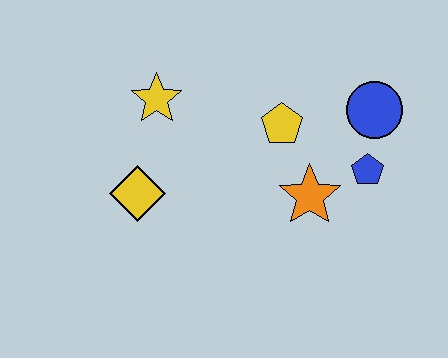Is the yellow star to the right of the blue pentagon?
No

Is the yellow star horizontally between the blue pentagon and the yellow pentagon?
No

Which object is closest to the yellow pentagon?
The orange star is closest to the yellow pentagon.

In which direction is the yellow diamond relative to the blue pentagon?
The yellow diamond is to the left of the blue pentagon.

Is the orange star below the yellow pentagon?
Yes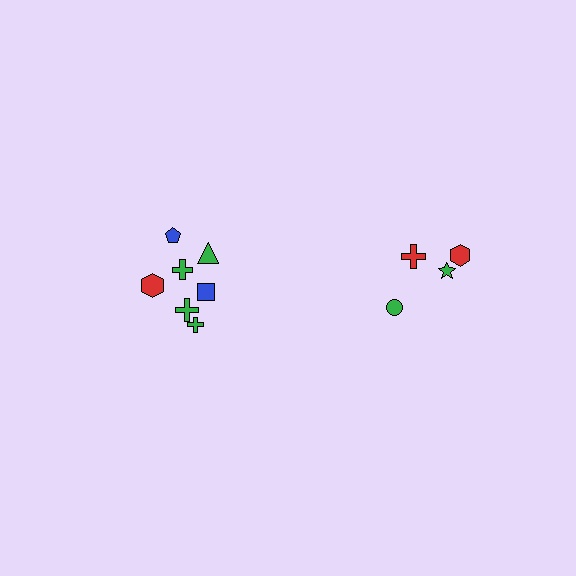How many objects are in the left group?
There are 7 objects.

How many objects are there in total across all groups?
There are 11 objects.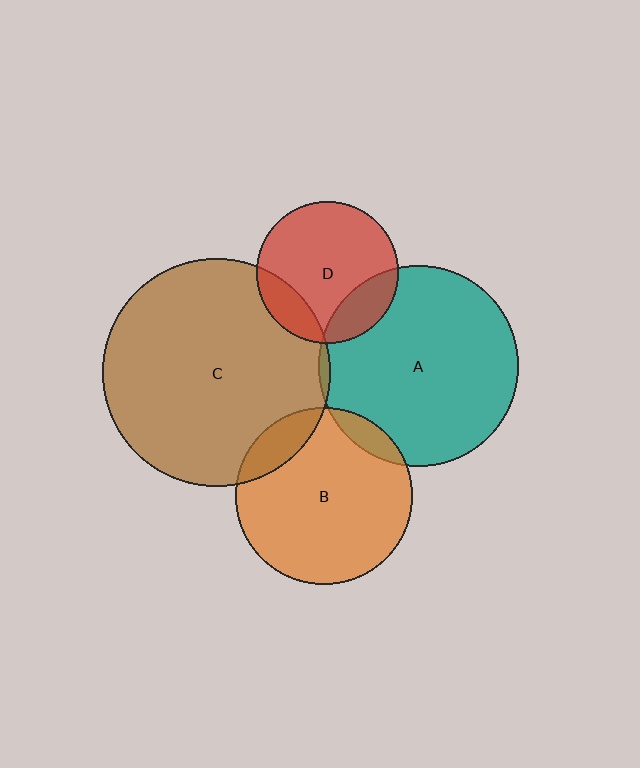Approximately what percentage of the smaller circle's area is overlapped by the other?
Approximately 20%.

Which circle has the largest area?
Circle C (brown).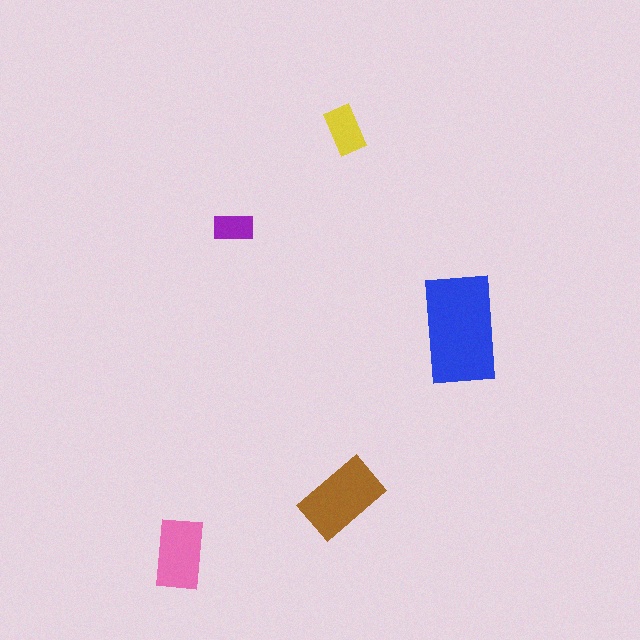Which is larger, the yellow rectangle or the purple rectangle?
The yellow one.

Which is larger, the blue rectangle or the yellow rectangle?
The blue one.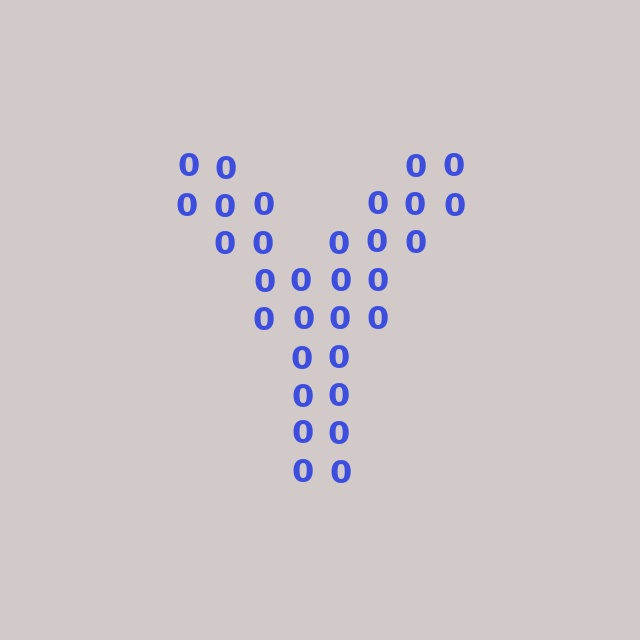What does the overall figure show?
The overall figure shows the letter Y.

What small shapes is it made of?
It is made of small digit 0's.